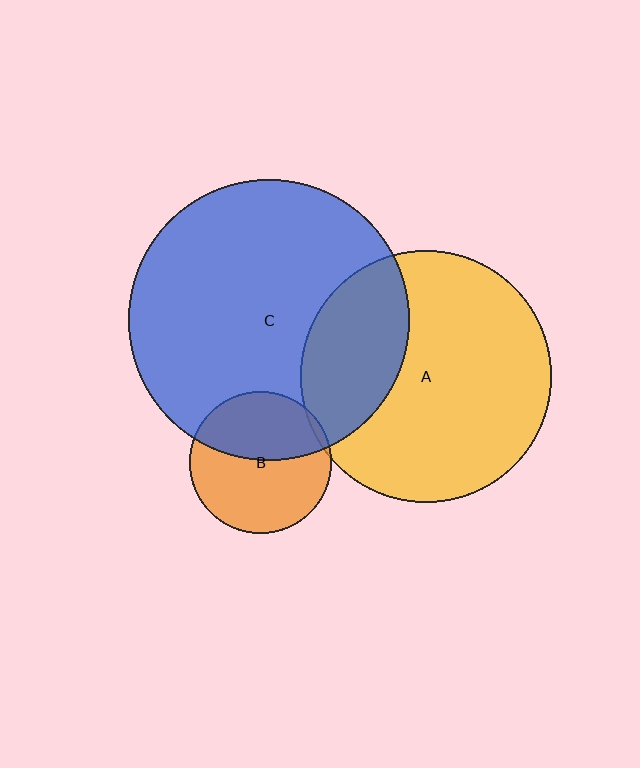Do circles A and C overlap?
Yes.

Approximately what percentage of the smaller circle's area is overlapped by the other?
Approximately 30%.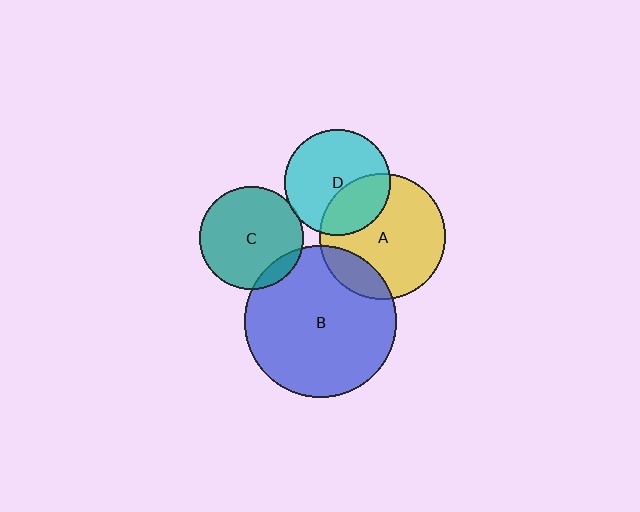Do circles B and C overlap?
Yes.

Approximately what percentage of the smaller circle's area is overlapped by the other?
Approximately 10%.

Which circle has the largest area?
Circle B (blue).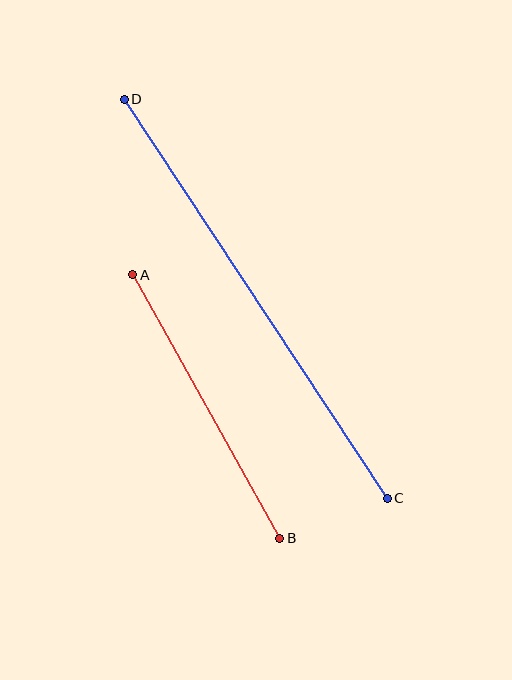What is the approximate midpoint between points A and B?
The midpoint is at approximately (206, 406) pixels.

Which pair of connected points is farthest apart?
Points C and D are farthest apart.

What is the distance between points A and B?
The distance is approximately 302 pixels.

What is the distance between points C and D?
The distance is approximately 478 pixels.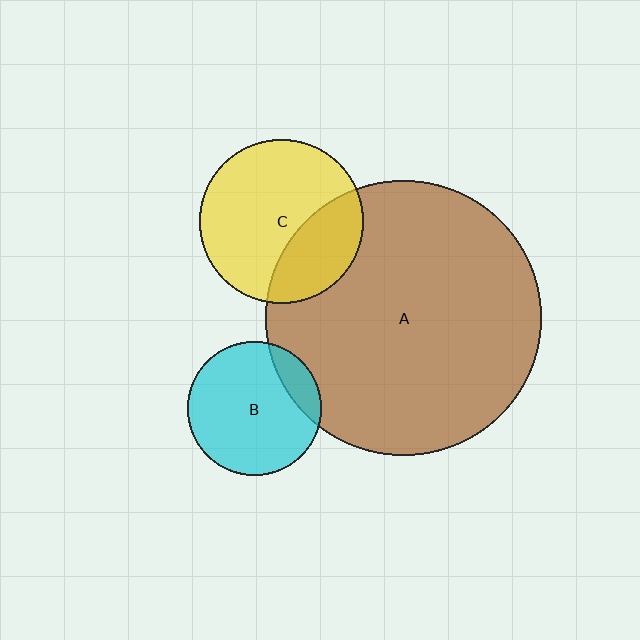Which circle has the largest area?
Circle A (brown).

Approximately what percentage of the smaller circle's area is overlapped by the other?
Approximately 30%.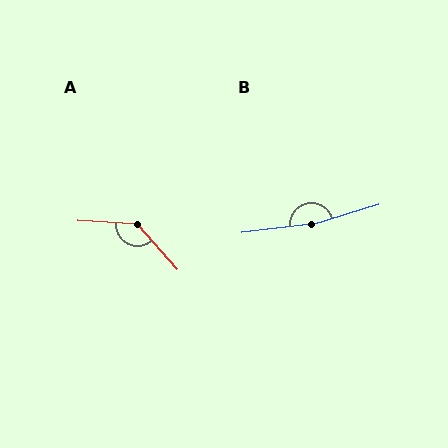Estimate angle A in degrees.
Approximately 134 degrees.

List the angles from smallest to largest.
A (134°), B (170°).